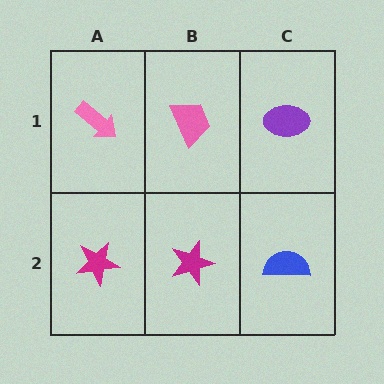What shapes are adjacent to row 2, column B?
A pink trapezoid (row 1, column B), a magenta star (row 2, column A), a blue semicircle (row 2, column C).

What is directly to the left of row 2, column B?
A magenta star.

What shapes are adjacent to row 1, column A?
A magenta star (row 2, column A), a pink trapezoid (row 1, column B).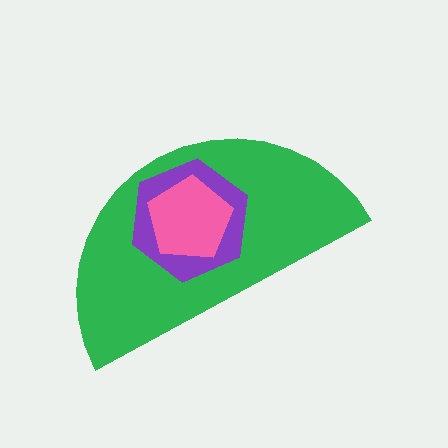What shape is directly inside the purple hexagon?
The pink pentagon.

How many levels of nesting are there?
3.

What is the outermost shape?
The green semicircle.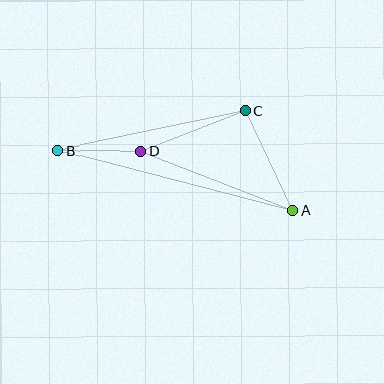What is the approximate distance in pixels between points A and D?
The distance between A and D is approximately 163 pixels.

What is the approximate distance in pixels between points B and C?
The distance between B and C is approximately 191 pixels.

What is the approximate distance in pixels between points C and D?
The distance between C and D is approximately 112 pixels.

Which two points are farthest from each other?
Points A and B are farthest from each other.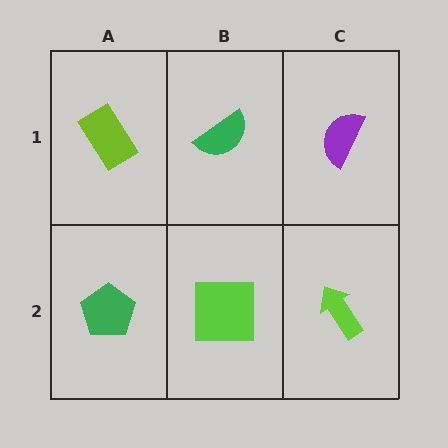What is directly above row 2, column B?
A green semicircle.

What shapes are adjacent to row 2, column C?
A purple semicircle (row 1, column C), a lime square (row 2, column B).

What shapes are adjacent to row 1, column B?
A lime square (row 2, column B), a lime rectangle (row 1, column A), a purple semicircle (row 1, column C).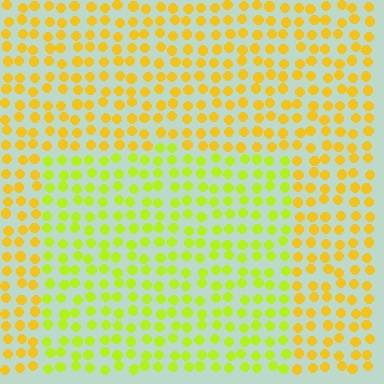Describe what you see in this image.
The image is filled with small yellow elements in a uniform arrangement. A rectangle-shaped region is visible where the elements are tinted to a slightly different hue, forming a subtle color boundary.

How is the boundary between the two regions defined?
The boundary is defined purely by a slight shift in hue (about 32 degrees). Spacing, size, and orientation are identical on both sides.